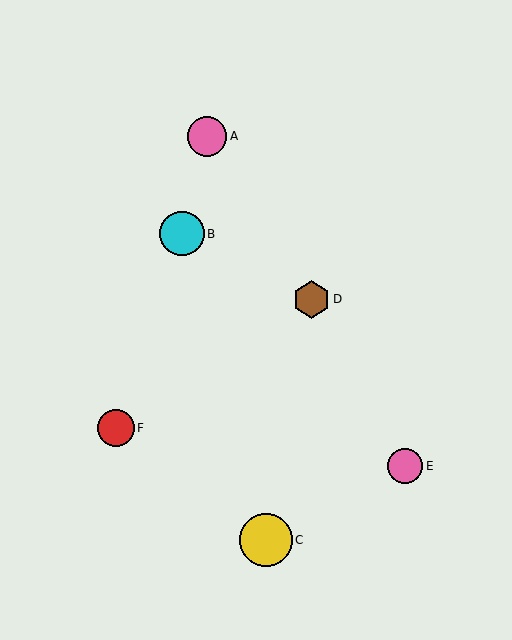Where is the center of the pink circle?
The center of the pink circle is at (207, 136).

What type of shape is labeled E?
Shape E is a pink circle.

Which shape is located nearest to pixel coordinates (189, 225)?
The cyan circle (labeled B) at (182, 234) is nearest to that location.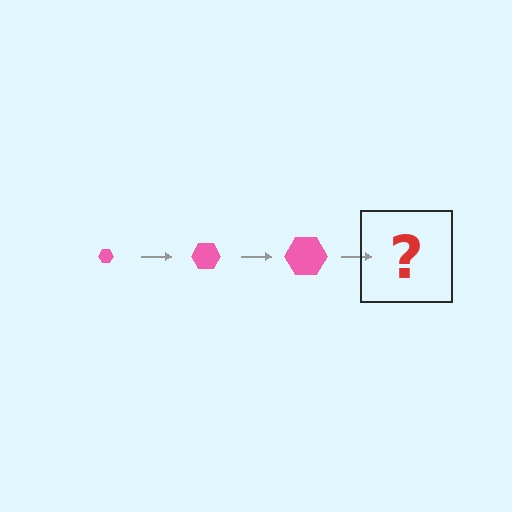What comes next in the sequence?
The next element should be a pink hexagon, larger than the previous one.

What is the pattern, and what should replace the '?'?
The pattern is that the hexagon gets progressively larger each step. The '?' should be a pink hexagon, larger than the previous one.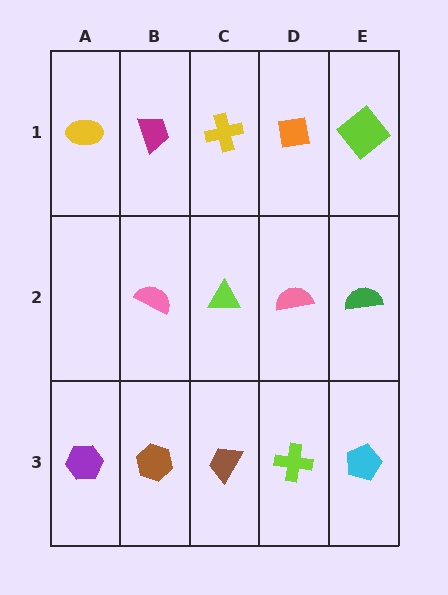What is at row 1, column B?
A magenta trapezoid.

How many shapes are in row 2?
4 shapes.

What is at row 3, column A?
A purple hexagon.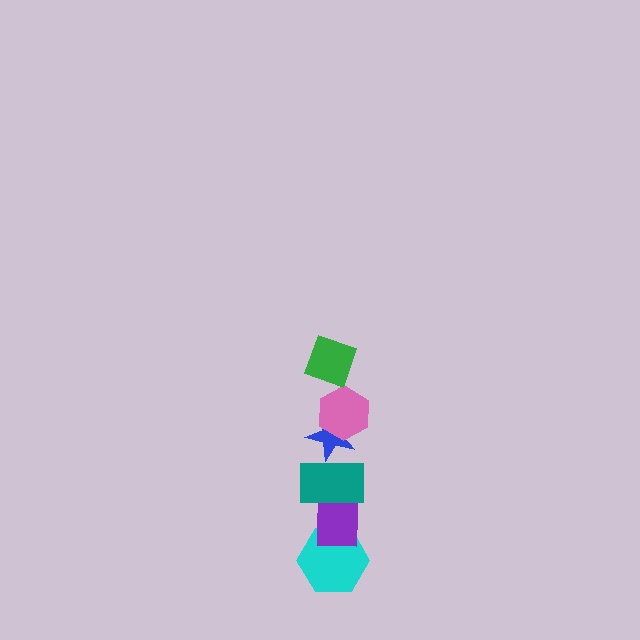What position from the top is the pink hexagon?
The pink hexagon is 2nd from the top.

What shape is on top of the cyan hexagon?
The purple rectangle is on top of the cyan hexagon.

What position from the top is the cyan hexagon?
The cyan hexagon is 6th from the top.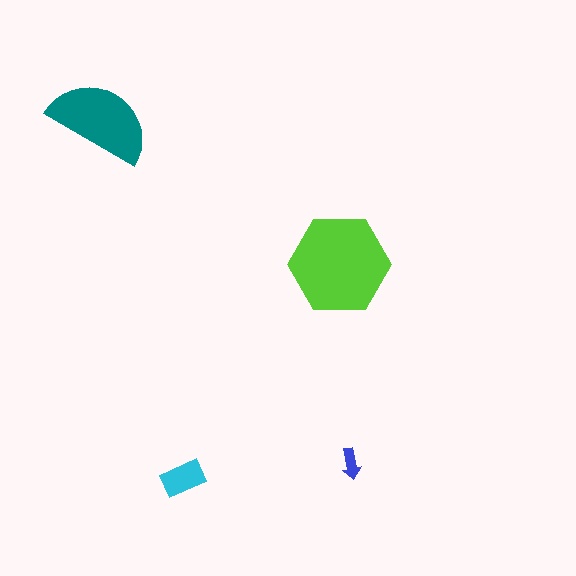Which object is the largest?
The lime hexagon.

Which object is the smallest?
The blue arrow.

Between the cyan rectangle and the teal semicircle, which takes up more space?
The teal semicircle.